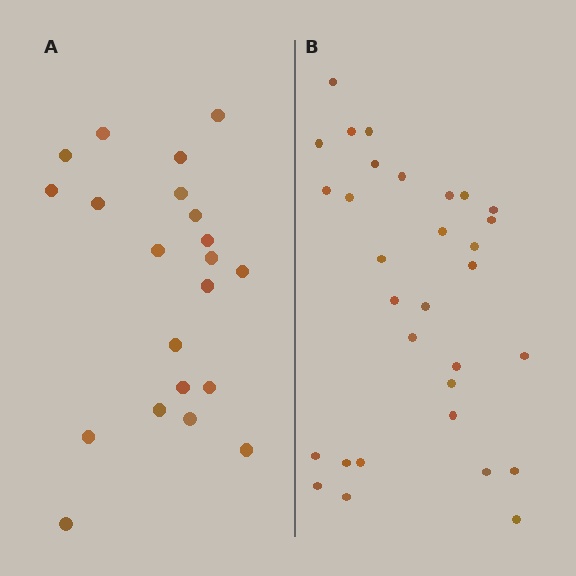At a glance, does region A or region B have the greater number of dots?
Region B (the right region) has more dots.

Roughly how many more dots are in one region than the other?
Region B has roughly 10 or so more dots than region A.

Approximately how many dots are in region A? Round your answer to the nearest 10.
About 20 dots. (The exact count is 21, which rounds to 20.)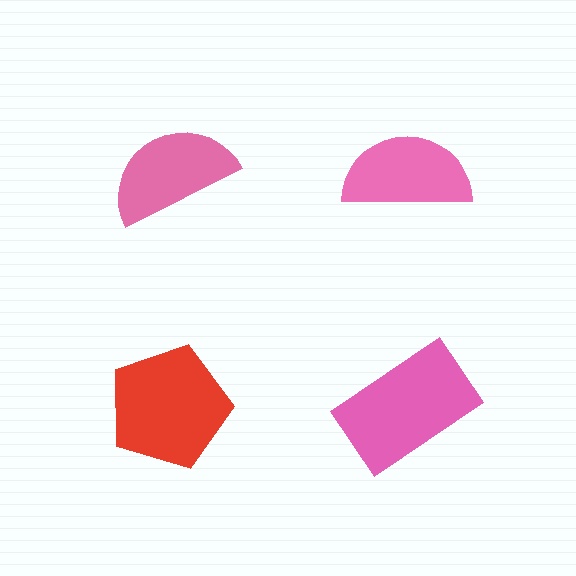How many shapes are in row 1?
2 shapes.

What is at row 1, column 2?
A pink semicircle.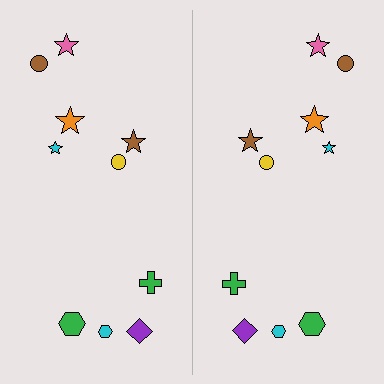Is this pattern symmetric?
Yes, this pattern has bilateral (reflection) symmetry.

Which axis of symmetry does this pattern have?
The pattern has a vertical axis of symmetry running through the center of the image.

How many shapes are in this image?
There are 20 shapes in this image.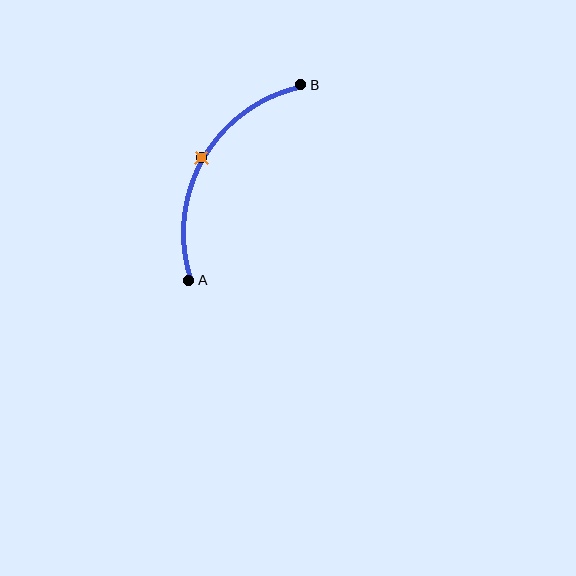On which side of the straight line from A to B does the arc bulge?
The arc bulges to the left of the straight line connecting A and B.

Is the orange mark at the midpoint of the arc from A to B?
Yes. The orange mark lies on the arc at equal arc-length from both A and B — it is the arc midpoint.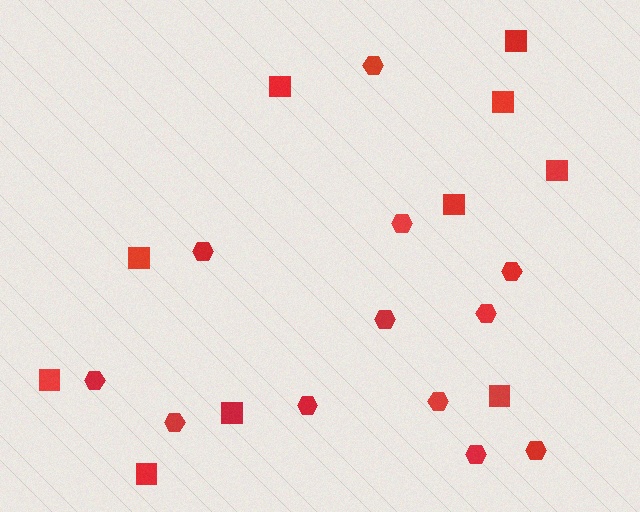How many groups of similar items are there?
There are 2 groups: one group of squares (10) and one group of hexagons (12).